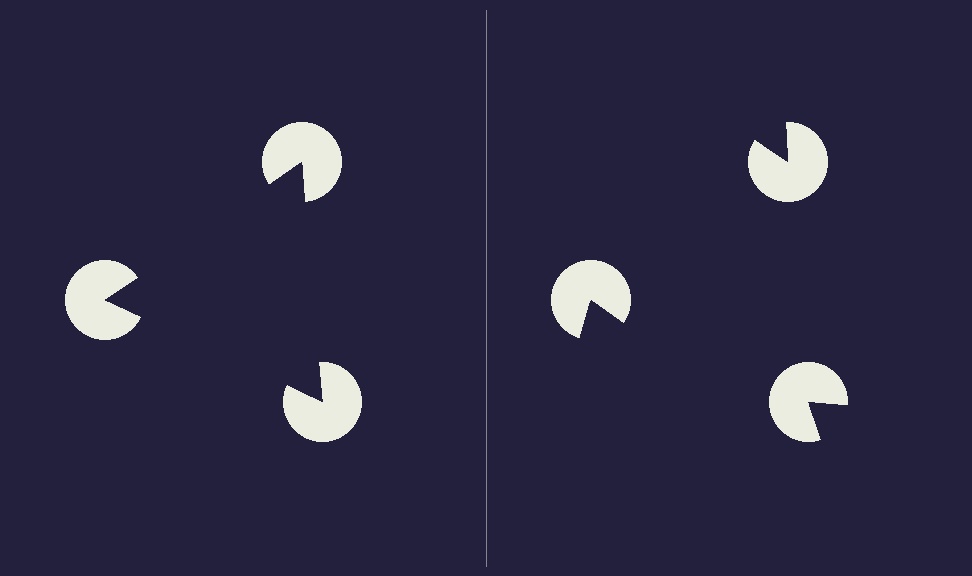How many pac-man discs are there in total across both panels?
6 — 3 on each side.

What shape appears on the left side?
An illusory triangle.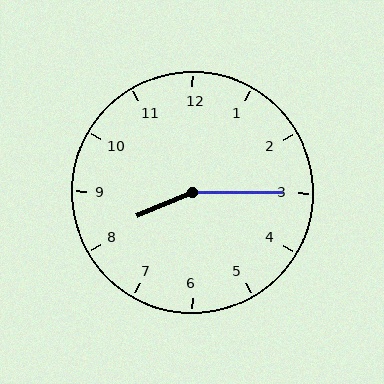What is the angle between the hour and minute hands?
Approximately 158 degrees.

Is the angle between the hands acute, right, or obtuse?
It is obtuse.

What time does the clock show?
8:15.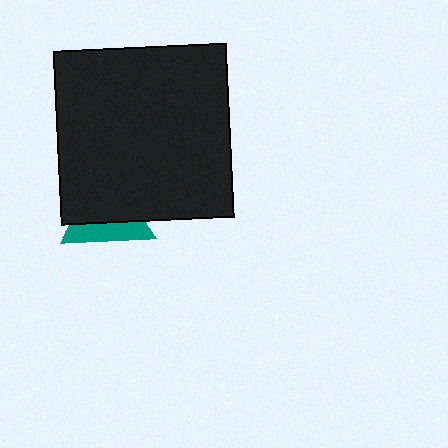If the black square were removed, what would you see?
You would see the complete teal triangle.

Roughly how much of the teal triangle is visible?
A small part of it is visible (roughly 38%).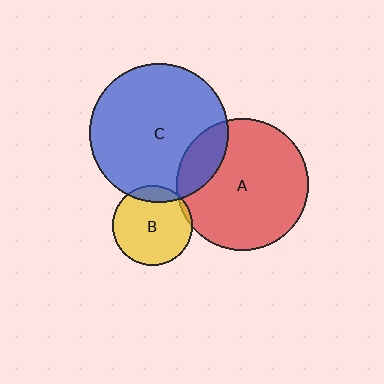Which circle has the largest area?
Circle C (blue).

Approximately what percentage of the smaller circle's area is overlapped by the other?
Approximately 5%.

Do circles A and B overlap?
Yes.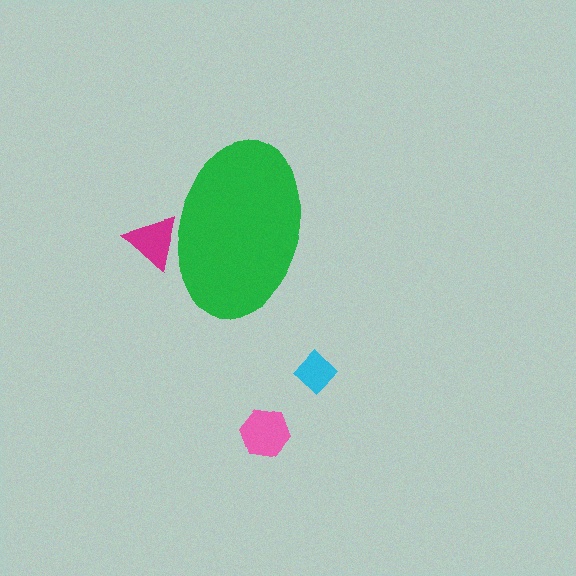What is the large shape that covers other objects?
A green ellipse.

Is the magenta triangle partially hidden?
Yes, the magenta triangle is partially hidden behind the green ellipse.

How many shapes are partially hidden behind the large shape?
1 shape is partially hidden.